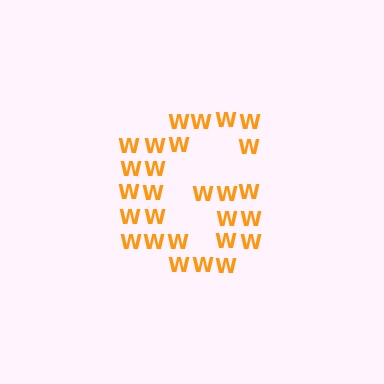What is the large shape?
The large shape is the letter G.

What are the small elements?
The small elements are letter W's.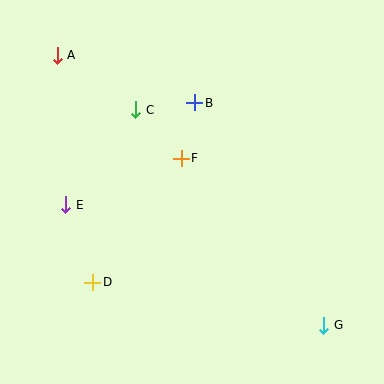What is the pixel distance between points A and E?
The distance between A and E is 150 pixels.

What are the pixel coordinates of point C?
Point C is at (136, 110).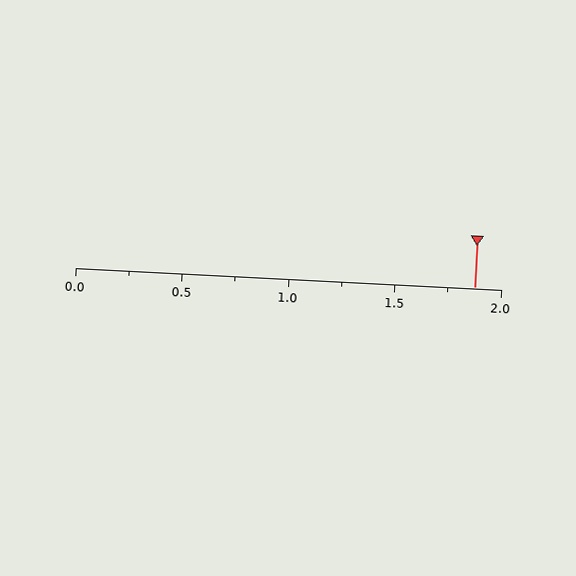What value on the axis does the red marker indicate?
The marker indicates approximately 1.88.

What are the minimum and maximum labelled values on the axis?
The axis runs from 0.0 to 2.0.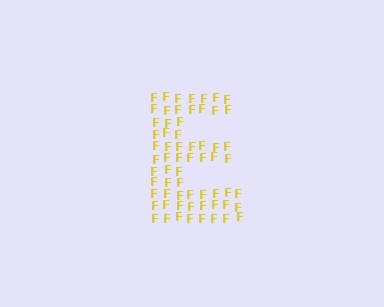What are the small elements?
The small elements are letter F's.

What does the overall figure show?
The overall figure shows the letter E.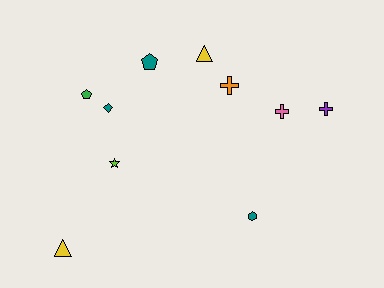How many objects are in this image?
There are 10 objects.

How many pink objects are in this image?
There is 1 pink object.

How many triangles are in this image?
There are 2 triangles.